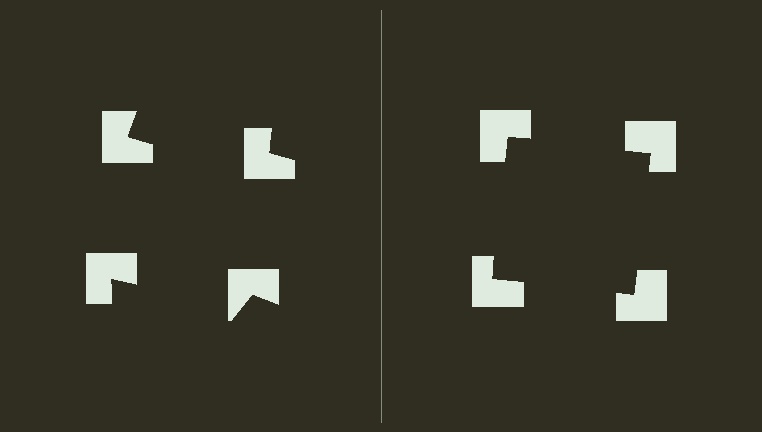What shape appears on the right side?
An illusory square.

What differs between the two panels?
The notched squares are positioned identically on both sides; only the wedge orientations differ. On the right they align to a square; on the left they are misaligned.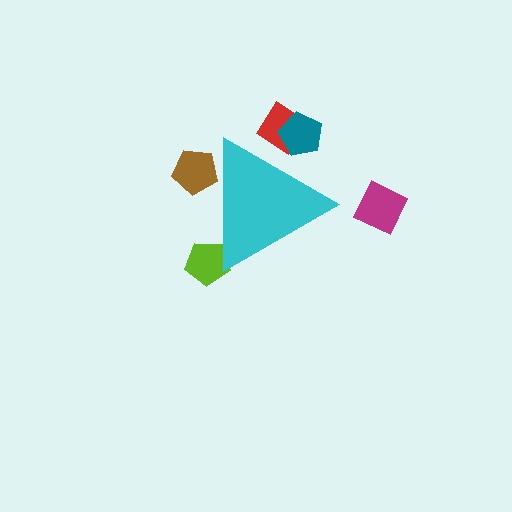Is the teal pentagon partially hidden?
Yes, the teal pentagon is partially hidden behind the cyan triangle.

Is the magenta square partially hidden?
No, the magenta square is fully visible.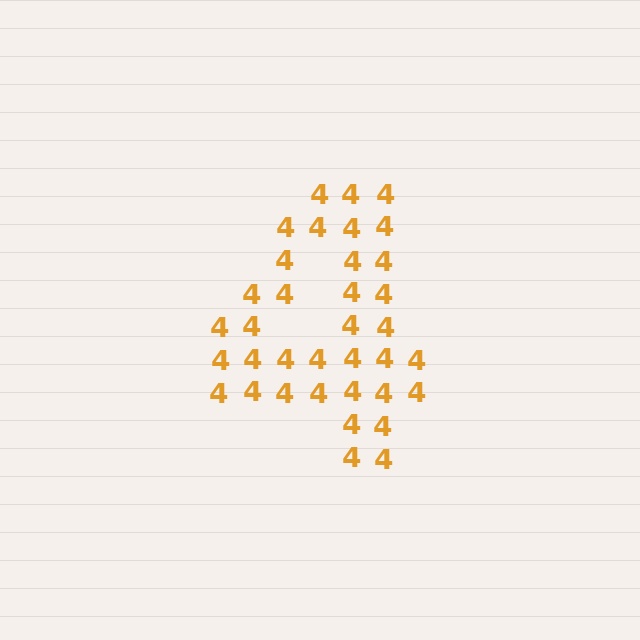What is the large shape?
The large shape is the digit 4.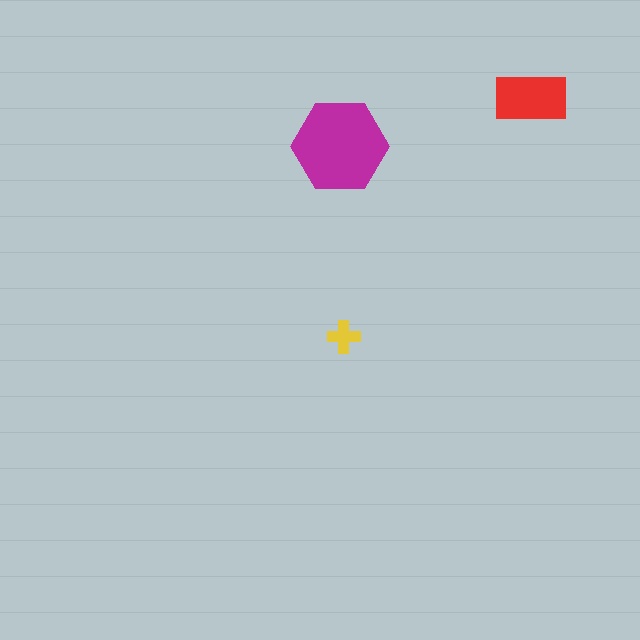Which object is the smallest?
The yellow cross.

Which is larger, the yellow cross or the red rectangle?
The red rectangle.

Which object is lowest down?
The yellow cross is bottommost.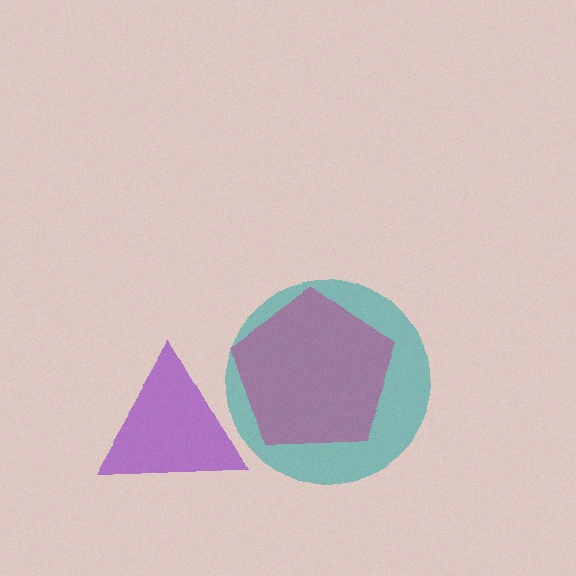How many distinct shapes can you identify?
There are 3 distinct shapes: a teal circle, a purple triangle, a magenta pentagon.